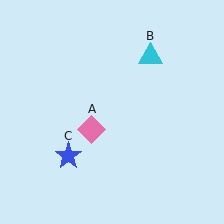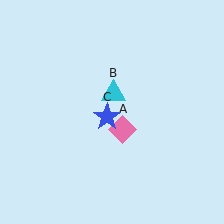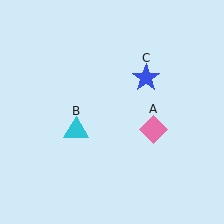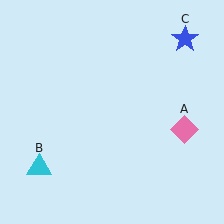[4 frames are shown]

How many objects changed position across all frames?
3 objects changed position: pink diamond (object A), cyan triangle (object B), blue star (object C).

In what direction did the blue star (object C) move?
The blue star (object C) moved up and to the right.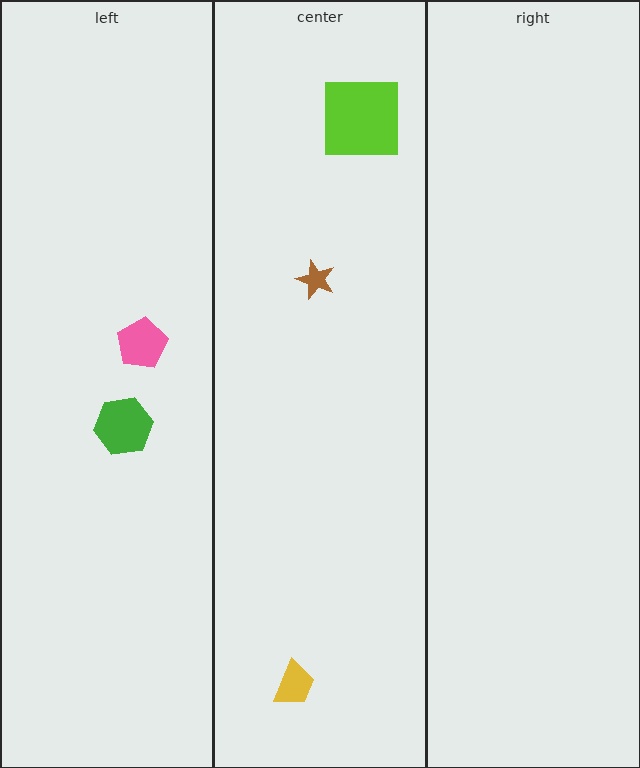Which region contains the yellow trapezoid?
The center region.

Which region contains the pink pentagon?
The left region.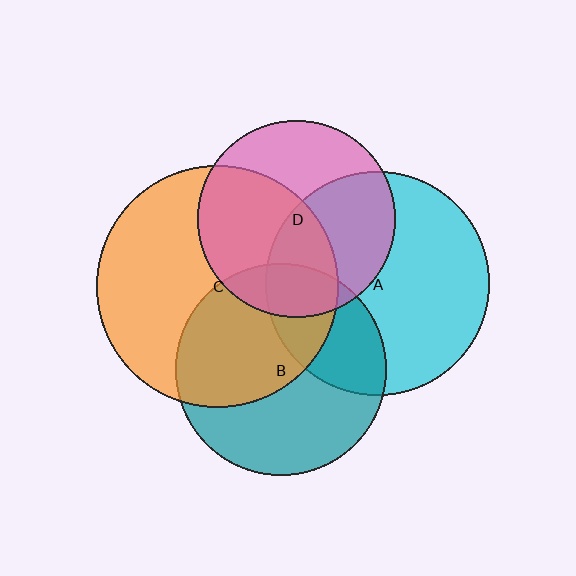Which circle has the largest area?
Circle C (orange).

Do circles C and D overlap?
Yes.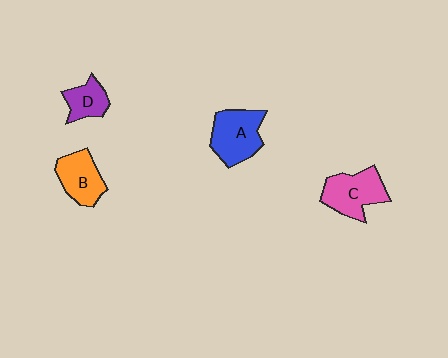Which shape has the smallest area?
Shape D (purple).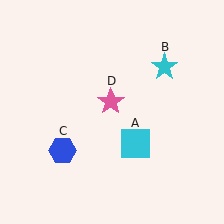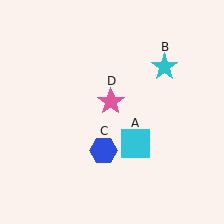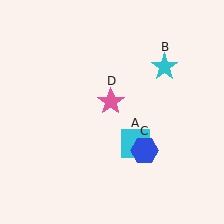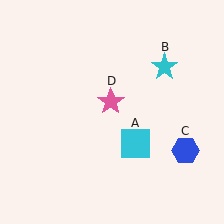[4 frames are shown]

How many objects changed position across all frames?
1 object changed position: blue hexagon (object C).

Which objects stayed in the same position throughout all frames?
Cyan square (object A) and cyan star (object B) and pink star (object D) remained stationary.